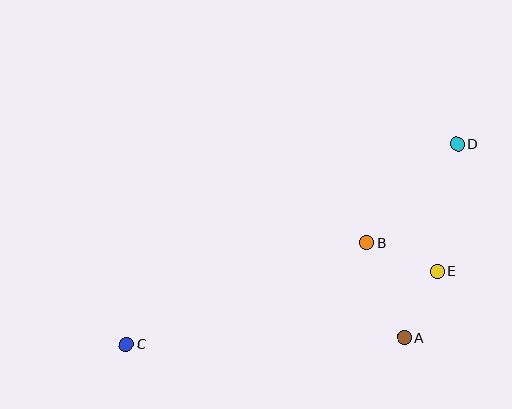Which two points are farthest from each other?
Points C and D are farthest from each other.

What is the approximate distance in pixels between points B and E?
The distance between B and E is approximately 76 pixels.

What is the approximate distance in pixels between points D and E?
The distance between D and E is approximately 129 pixels.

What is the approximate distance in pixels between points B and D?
The distance between B and D is approximately 134 pixels.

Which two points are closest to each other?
Points A and E are closest to each other.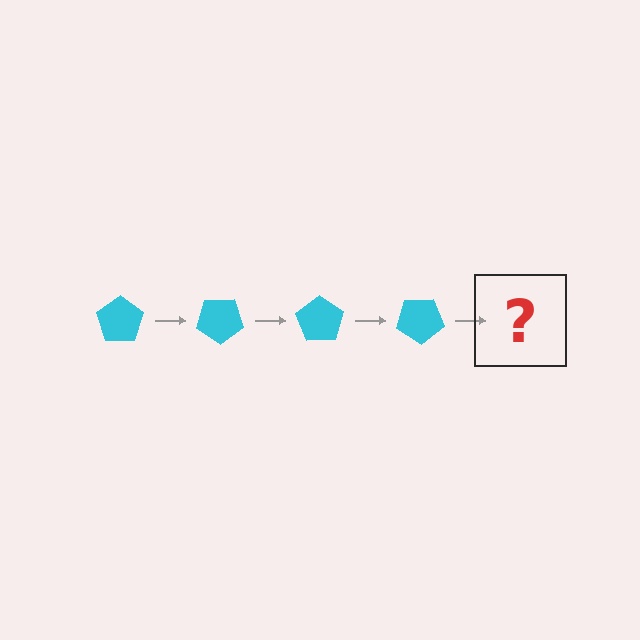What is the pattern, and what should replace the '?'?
The pattern is that the pentagon rotates 35 degrees each step. The '?' should be a cyan pentagon rotated 140 degrees.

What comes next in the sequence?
The next element should be a cyan pentagon rotated 140 degrees.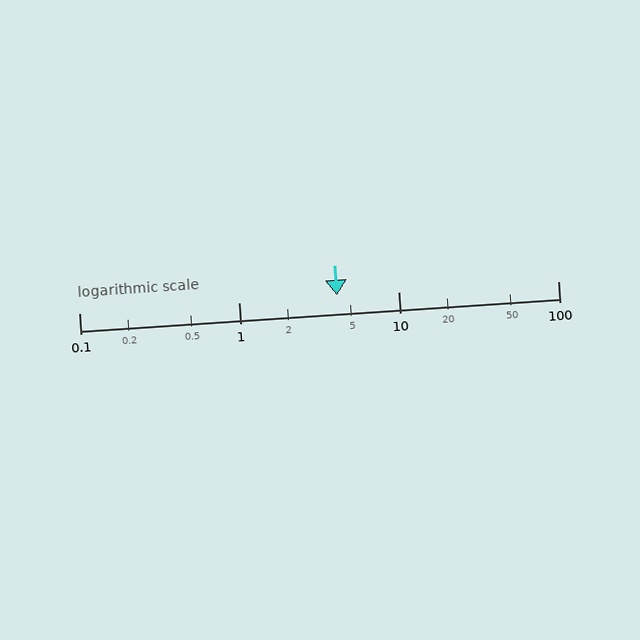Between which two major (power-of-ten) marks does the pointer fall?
The pointer is between 1 and 10.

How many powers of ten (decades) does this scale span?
The scale spans 3 decades, from 0.1 to 100.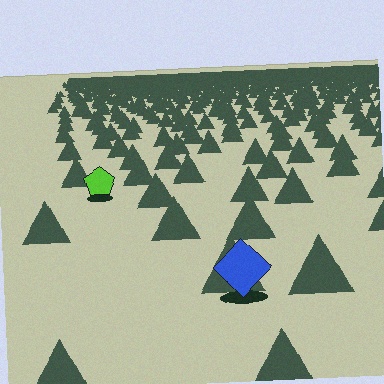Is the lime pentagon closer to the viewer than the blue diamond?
No. The blue diamond is closer — you can tell from the texture gradient: the ground texture is coarser near it.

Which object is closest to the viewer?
The blue diamond is closest. The texture marks near it are larger and more spread out.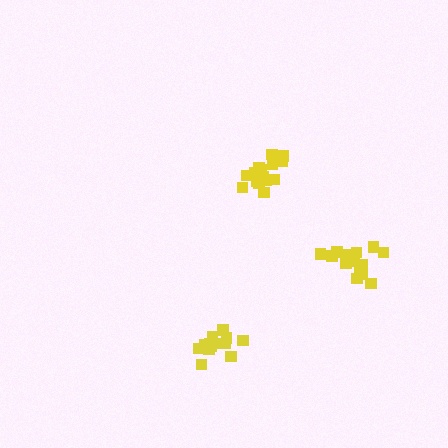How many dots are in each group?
Group 1: 13 dots, Group 2: 15 dots, Group 3: 14 dots (42 total).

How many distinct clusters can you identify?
There are 3 distinct clusters.